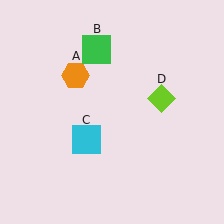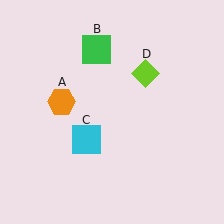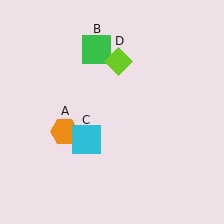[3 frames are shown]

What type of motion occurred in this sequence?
The orange hexagon (object A), lime diamond (object D) rotated counterclockwise around the center of the scene.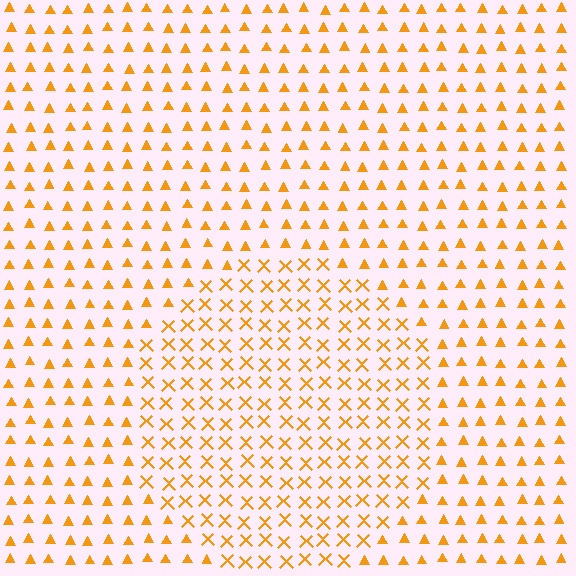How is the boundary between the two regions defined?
The boundary is defined by a change in element shape: X marks inside vs. triangles outside. All elements share the same color and spacing.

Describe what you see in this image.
The image is filled with small orange elements arranged in a uniform grid. A circle-shaped region contains X marks, while the surrounding area contains triangles. The boundary is defined purely by the change in element shape.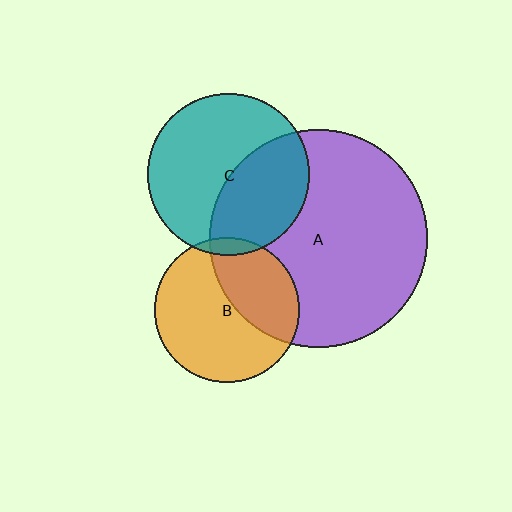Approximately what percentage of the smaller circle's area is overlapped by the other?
Approximately 5%.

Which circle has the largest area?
Circle A (purple).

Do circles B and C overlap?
Yes.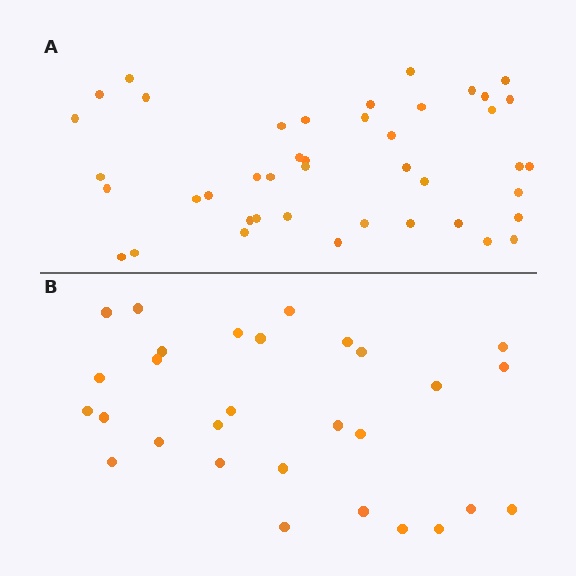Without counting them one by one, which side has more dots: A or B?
Region A (the top region) has more dots.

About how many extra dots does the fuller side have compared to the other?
Region A has approximately 15 more dots than region B.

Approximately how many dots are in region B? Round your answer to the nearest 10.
About 30 dots. (The exact count is 29, which rounds to 30.)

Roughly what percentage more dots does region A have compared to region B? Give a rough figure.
About 50% more.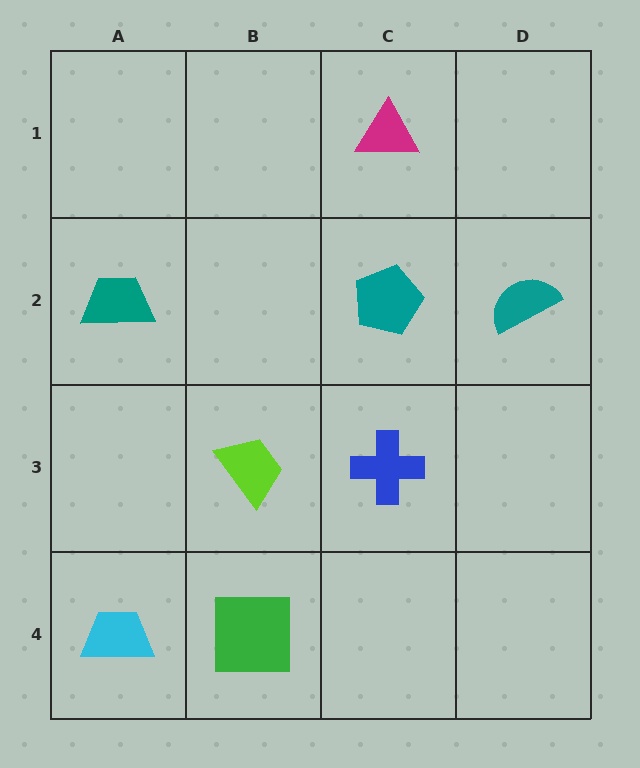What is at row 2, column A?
A teal trapezoid.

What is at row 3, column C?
A blue cross.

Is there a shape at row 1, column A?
No, that cell is empty.